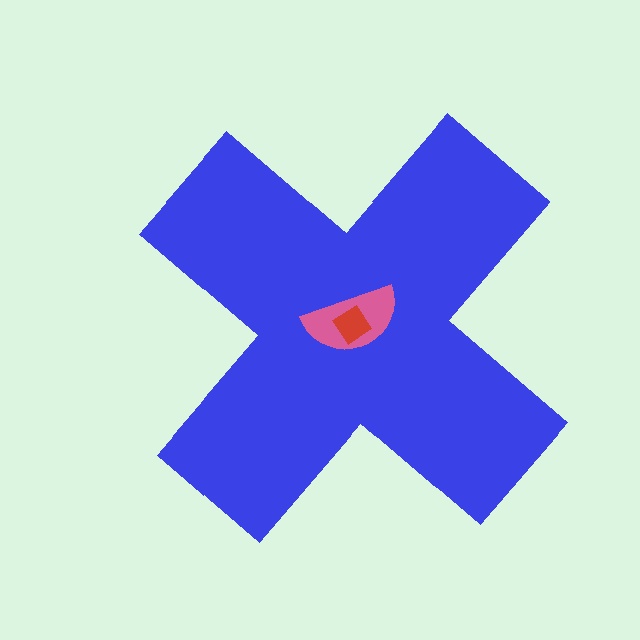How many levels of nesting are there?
3.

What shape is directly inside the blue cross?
The pink semicircle.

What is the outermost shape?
The blue cross.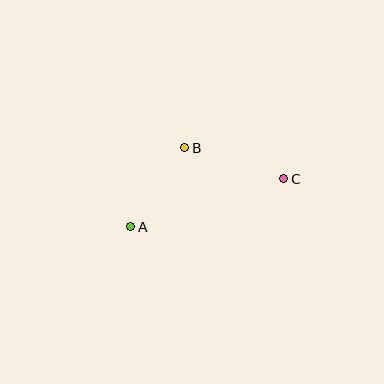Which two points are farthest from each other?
Points A and C are farthest from each other.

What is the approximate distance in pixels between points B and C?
The distance between B and C is approximately 104 pixels.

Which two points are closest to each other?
Points A and B are closest to each other.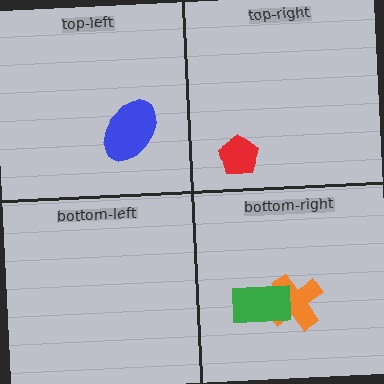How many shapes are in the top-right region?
1.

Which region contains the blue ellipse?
The top-left region.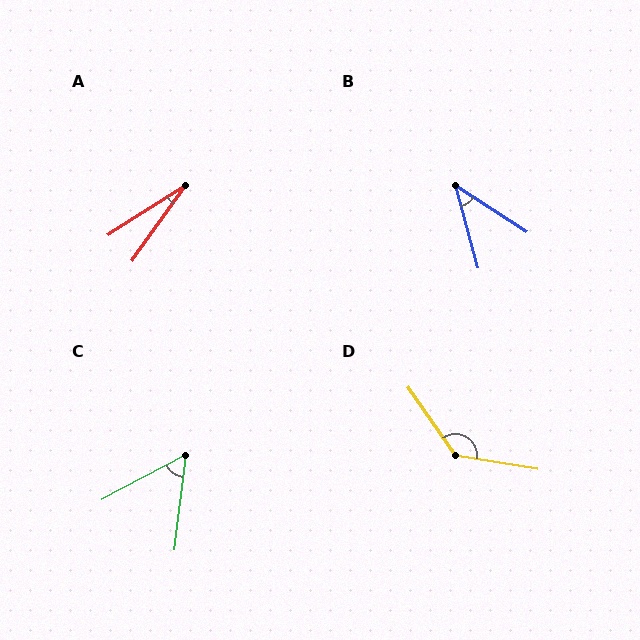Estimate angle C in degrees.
Approximately 55 degrees.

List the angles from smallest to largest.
A (23°), B (42°), C (55°), D (134°).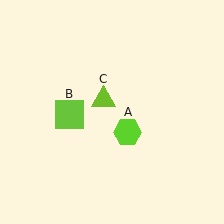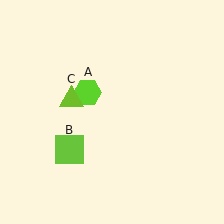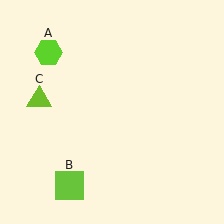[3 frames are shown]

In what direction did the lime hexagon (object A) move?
The lime hexagon (object A) moved up and to the left.